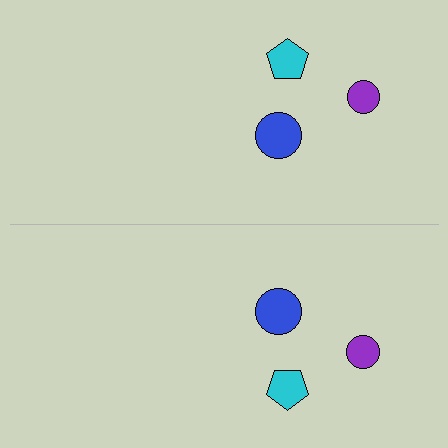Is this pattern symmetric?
Yes, this pattern has bilateral (reflection) symmetry.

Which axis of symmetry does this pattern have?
The pattern has a horizontal axis of symmetry running through the center of the image.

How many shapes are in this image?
There are 6 shapes in this image.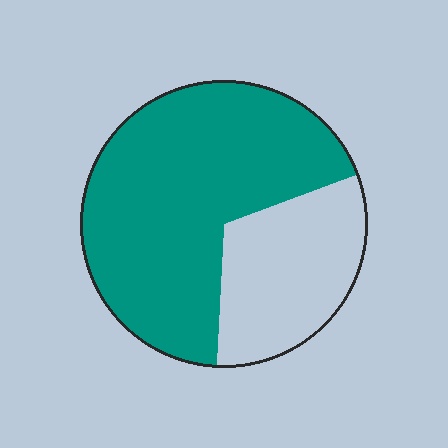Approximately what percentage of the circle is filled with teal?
Approximately 70%.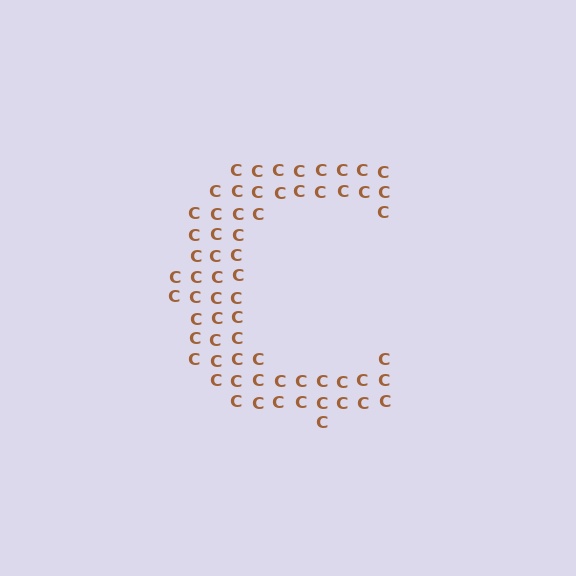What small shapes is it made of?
It is made of small letter C's.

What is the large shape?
The large shape is the letter C.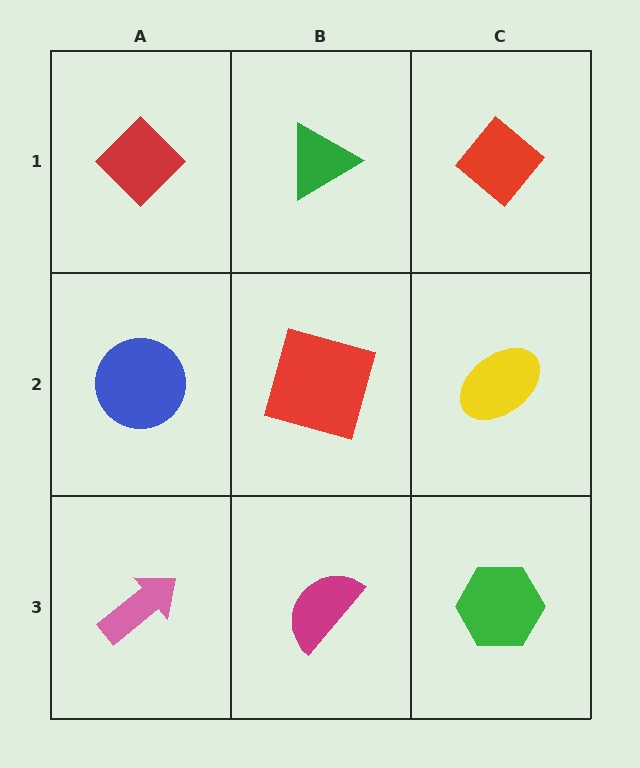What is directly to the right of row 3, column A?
A magenta semicircle.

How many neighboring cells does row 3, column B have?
3.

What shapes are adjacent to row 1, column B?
A red square (row 2, column B), a red diamond (row 1, column A), a red diamond (row 1, column C).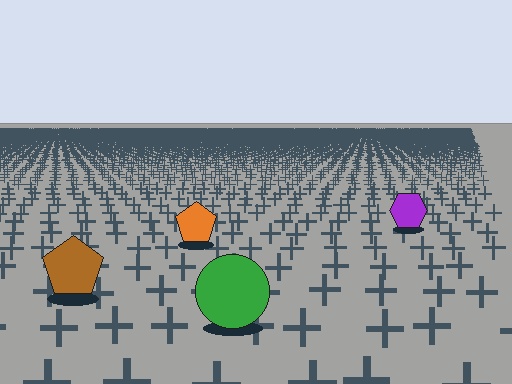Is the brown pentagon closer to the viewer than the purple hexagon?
Yes. The brown pentagon is closer — you can tell from the texture gradient: the ground texture is coarser near it.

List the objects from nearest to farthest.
From nearest to farthest: the green circle, the brown pentagon, the orange pentagon, the purple hexagon.